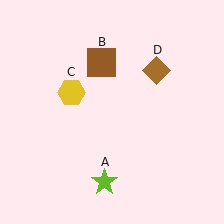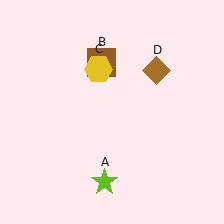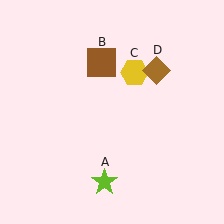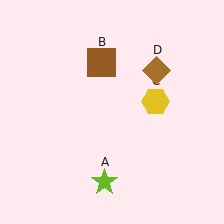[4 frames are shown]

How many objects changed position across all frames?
1 object changed position: yellow hexagon (object C).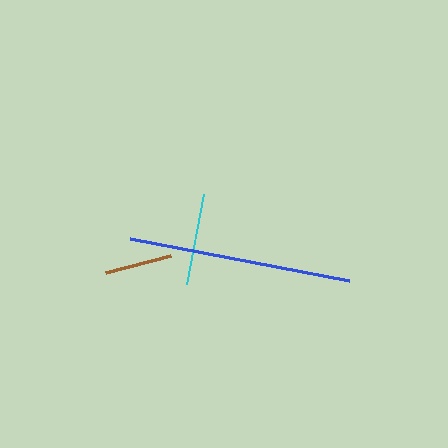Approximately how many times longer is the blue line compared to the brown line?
The blue line is approximately 3.3 times the length of the brown line.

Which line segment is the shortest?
The brown line is the shortest at approximately 66 pixels.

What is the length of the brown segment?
The brown segment is approximately 66 pixels long.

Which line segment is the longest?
The blue line is the longest at approximately 222 pixels.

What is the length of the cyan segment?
The cyan segment is approximately 92 pixels long.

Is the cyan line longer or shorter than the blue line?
The blue line is longer than the cyan line.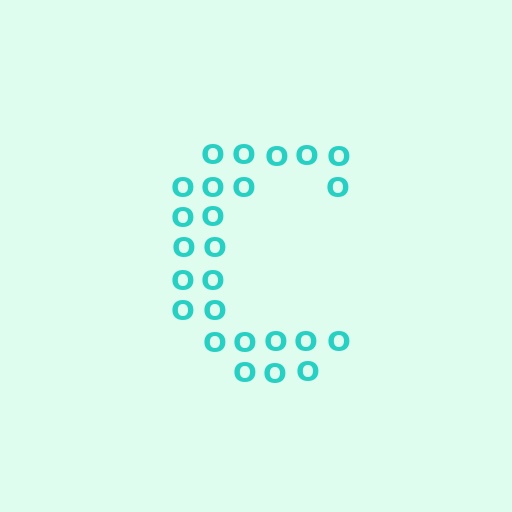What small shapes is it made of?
It is made of small letter O's.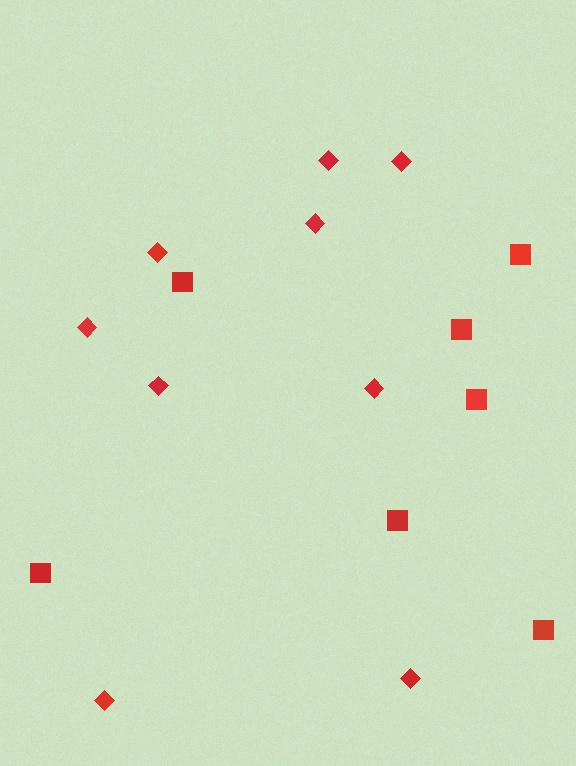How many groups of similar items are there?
There are 2 groups: one group of squares (7) and one group of diamonds (9).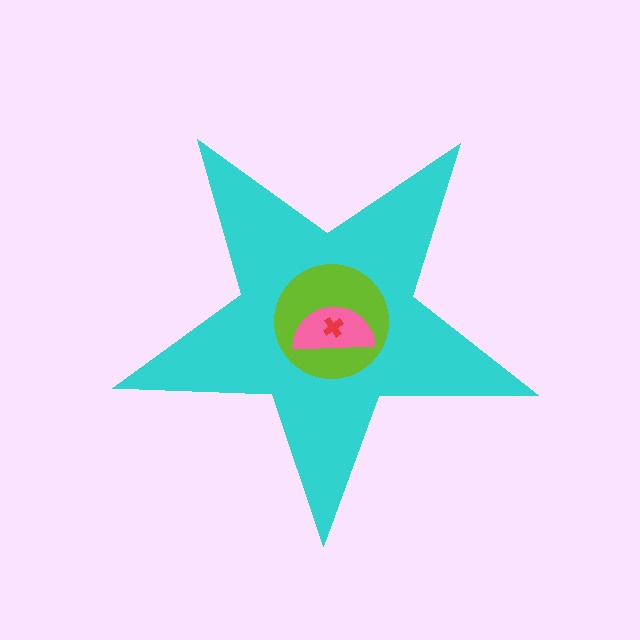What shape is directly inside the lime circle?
The pink semicircle.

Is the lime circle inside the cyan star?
Yes.